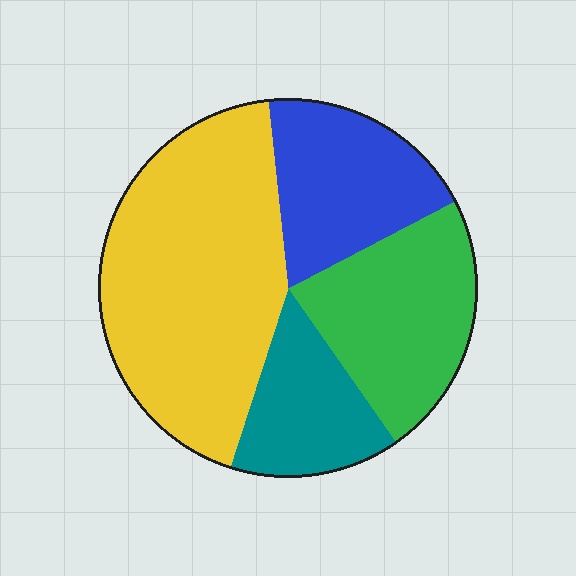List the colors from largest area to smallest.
From largest to smallest: yellow, green, blue, teal.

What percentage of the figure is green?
Green covers roughly 25% of the figure.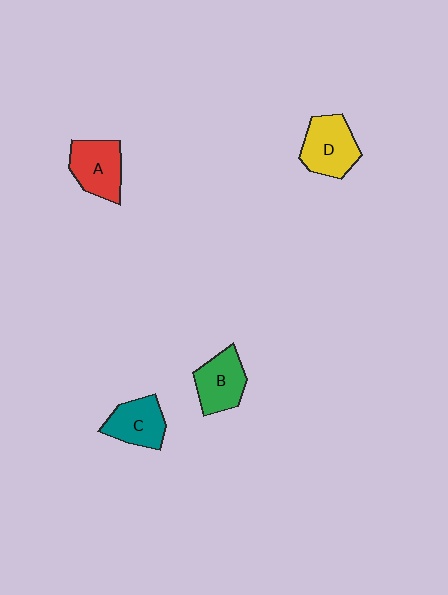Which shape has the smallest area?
Shape C (teal).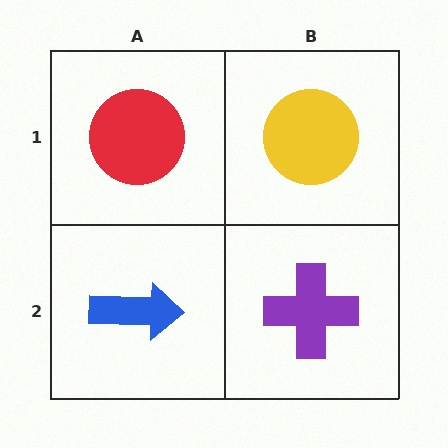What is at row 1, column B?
A yellow circle.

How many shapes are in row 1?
2 shapes.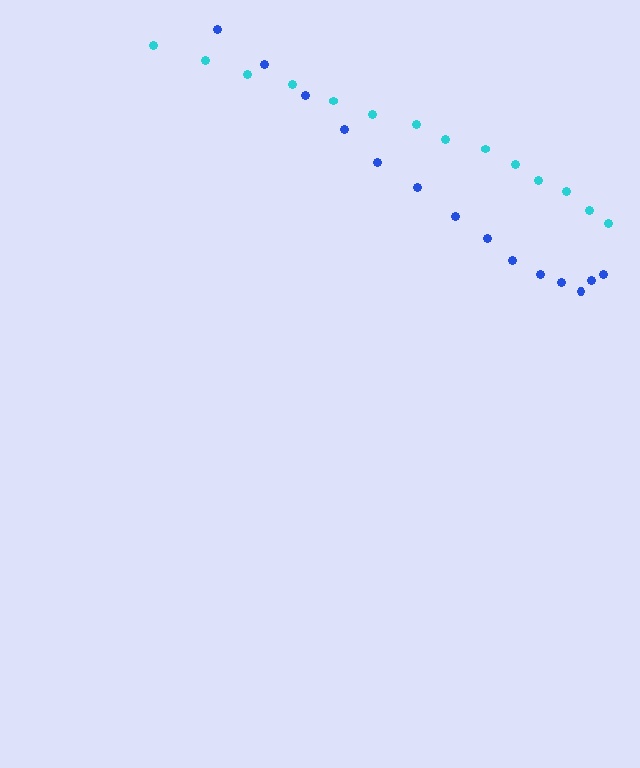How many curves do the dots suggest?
There are 2 distinct paths.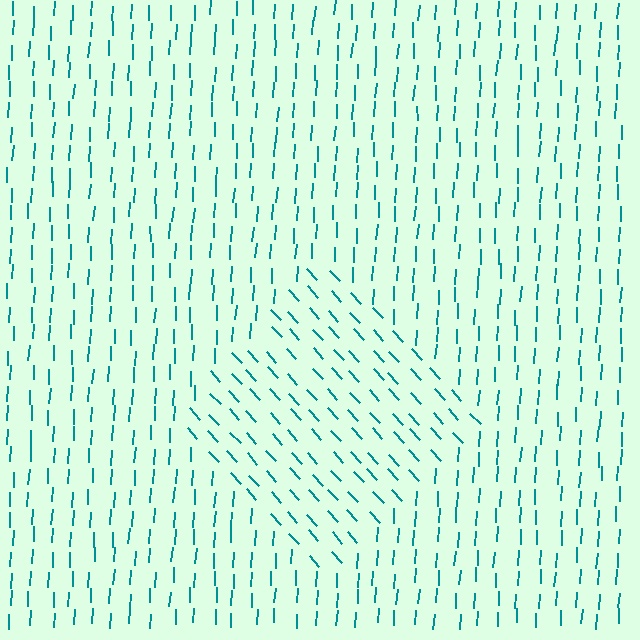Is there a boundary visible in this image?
Yes, there is a texture boundary formed by a change in line orientation.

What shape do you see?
I see a diamond.